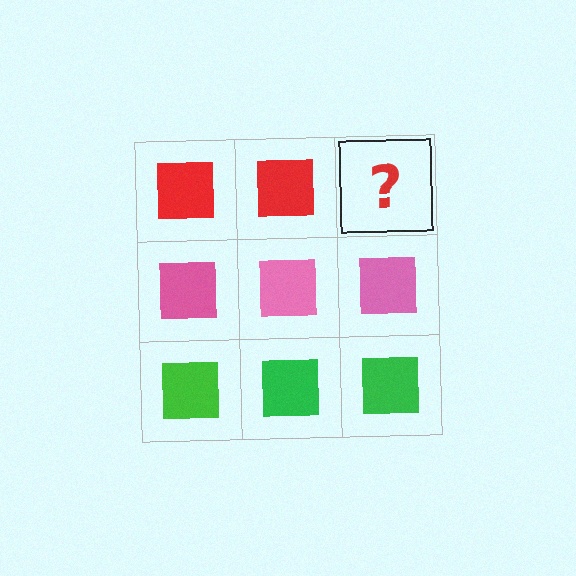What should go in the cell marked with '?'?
The missing cell should contain a red square.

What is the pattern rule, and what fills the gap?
The rule is that each row has a consistent color. The gap should be filled with a red square.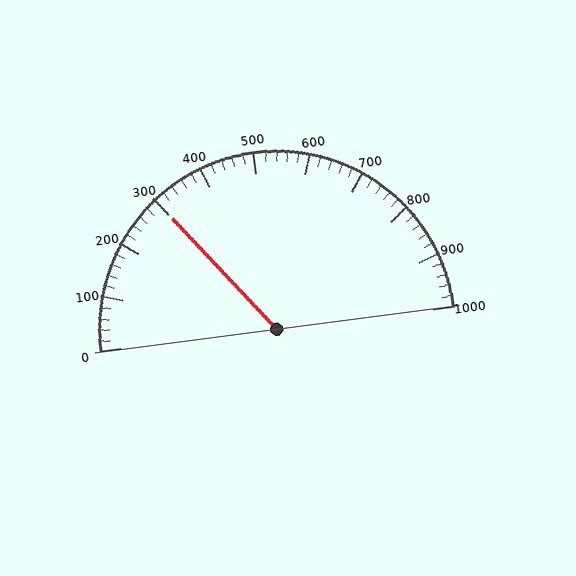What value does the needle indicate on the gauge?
The needle indicates approximately 300.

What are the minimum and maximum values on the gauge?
The gauge ranges from 0 to 1000.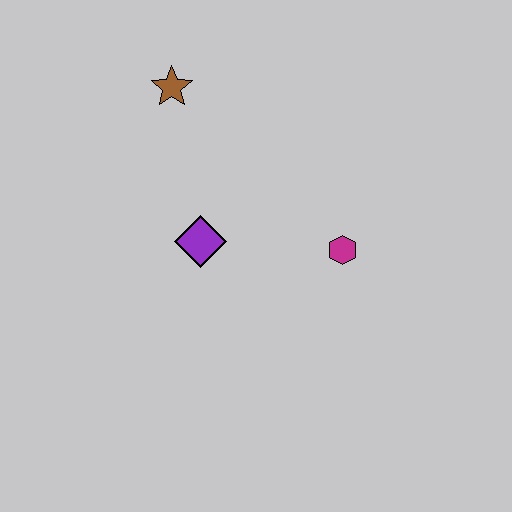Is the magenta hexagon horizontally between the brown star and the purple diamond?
No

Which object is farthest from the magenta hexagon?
The brown star is farthest from the magenta hexagon.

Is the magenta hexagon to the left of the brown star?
No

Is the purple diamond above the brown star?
No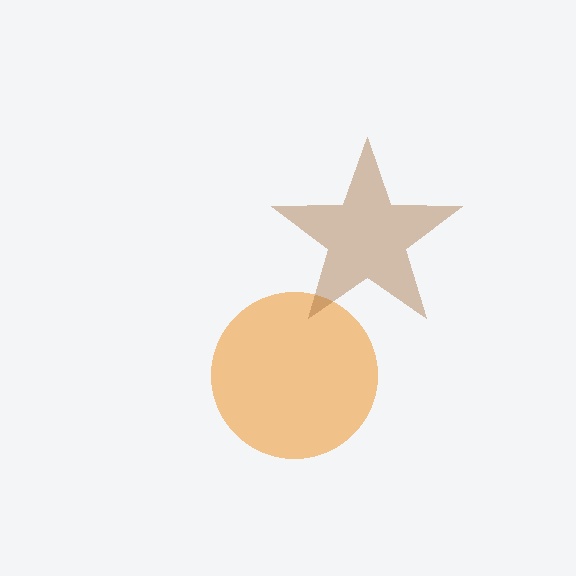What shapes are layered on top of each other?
The layered shapes are: an orange circle, a brown star.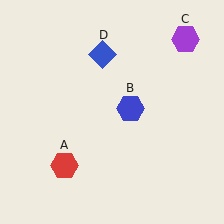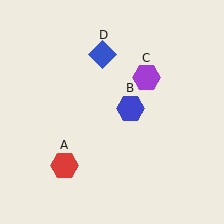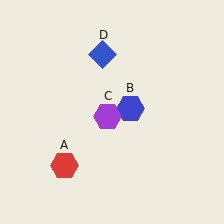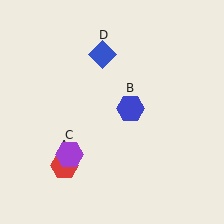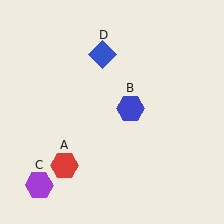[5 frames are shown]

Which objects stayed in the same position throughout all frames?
Red hexagon (object A) and blue hexagon (object B) and blue diamond (object D) remained stationary.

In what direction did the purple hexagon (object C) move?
The purple hexagon (object C) moved down and to the left.